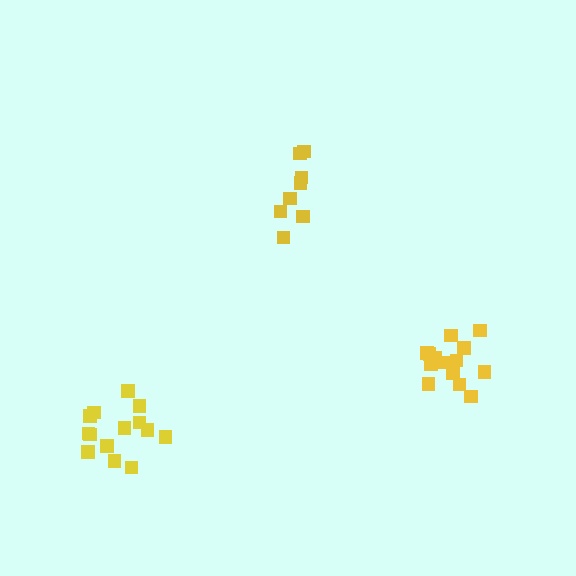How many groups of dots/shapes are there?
There are 3 groups.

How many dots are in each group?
Group 1: 14 dots, Group 2: 8 dots, Group 3: 14 dots (36 total).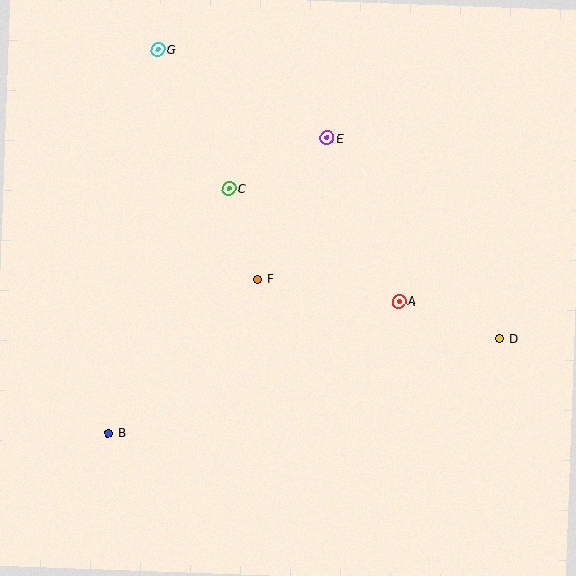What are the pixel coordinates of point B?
Point B is at (108, 433).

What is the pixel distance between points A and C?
The distance between A and C is 204 pixels.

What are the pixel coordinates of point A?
Point A is at (399, 301).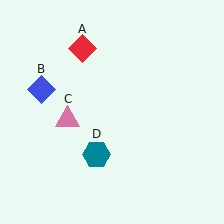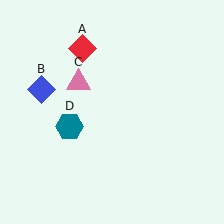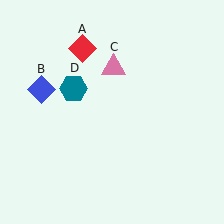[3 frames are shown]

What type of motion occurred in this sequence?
The pink triangle (object C), teal hexagon (object D) rotated clockwise around the center of the scene.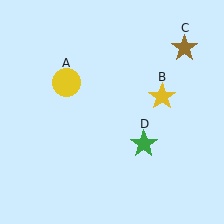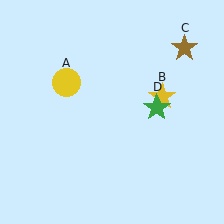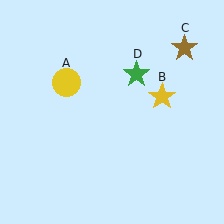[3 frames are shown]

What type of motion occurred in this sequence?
The green star (object D) rotated counterclockwise around the center of the scene.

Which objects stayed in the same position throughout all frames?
Yellow circle (object A) and yellow star (object B) and brown star (object C) remained stationary.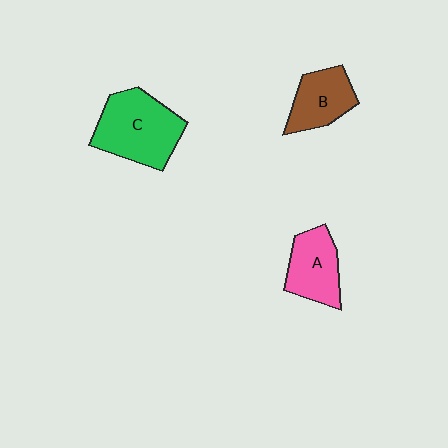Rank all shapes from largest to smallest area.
From largest to smallest: C (green), A (pink), B (brown).